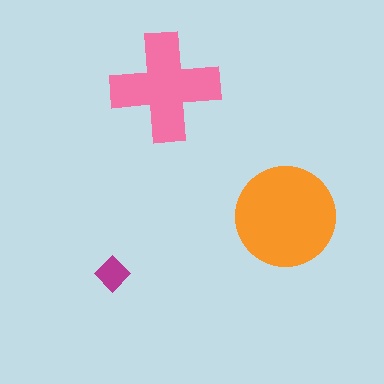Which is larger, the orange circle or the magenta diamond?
The orange circle.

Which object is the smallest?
The magenta diamond.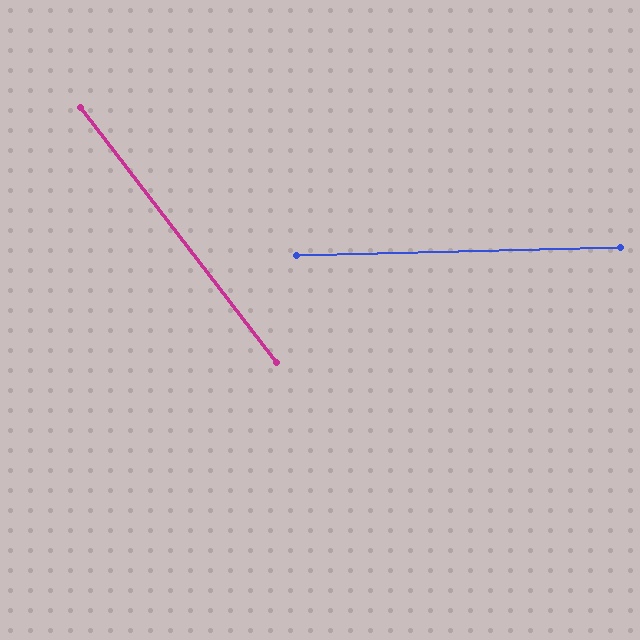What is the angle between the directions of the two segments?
Approximately 54 degrees.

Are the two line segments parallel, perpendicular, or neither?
Neither parallel nor perpendicular — they differ by about 54°.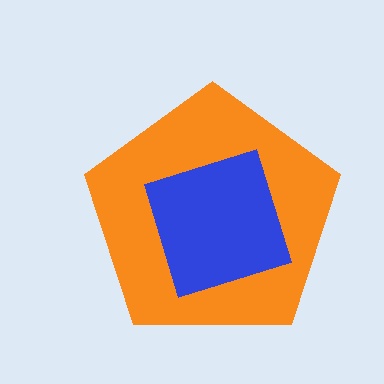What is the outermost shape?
The orange pentagon.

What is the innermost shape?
The blue diamond.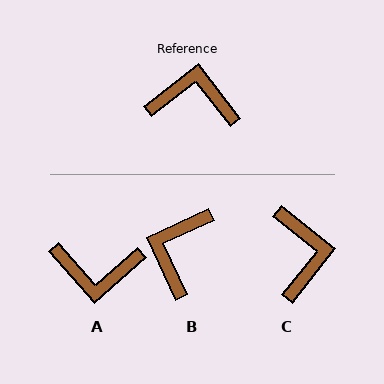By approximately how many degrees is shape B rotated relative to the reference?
Approximately 77 degrees counter-clockwise.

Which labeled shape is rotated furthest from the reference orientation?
A, about 176 degrees away.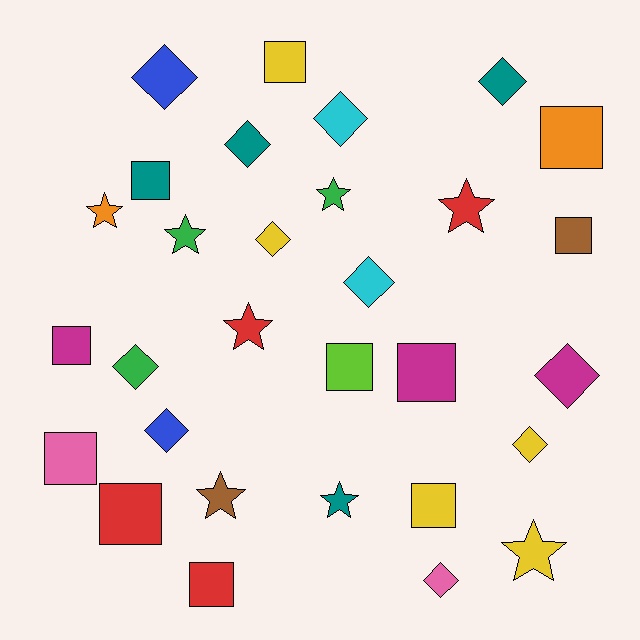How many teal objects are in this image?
There are 4 teal objects.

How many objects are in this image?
There are 30 objects.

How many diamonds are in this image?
There are 11 diamonds.